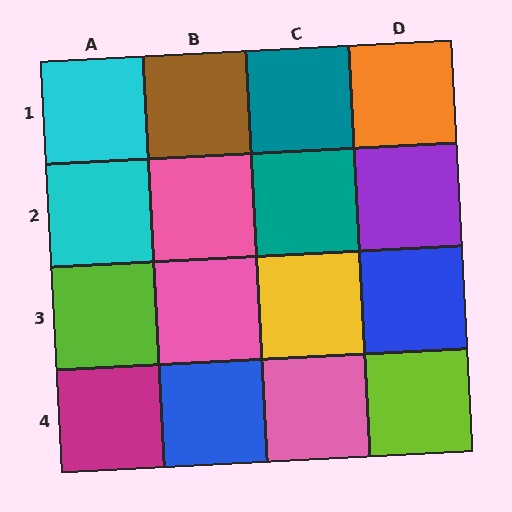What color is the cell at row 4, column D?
Lime.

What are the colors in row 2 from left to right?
Cyan, pink, teal, purple.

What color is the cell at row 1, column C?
Teal.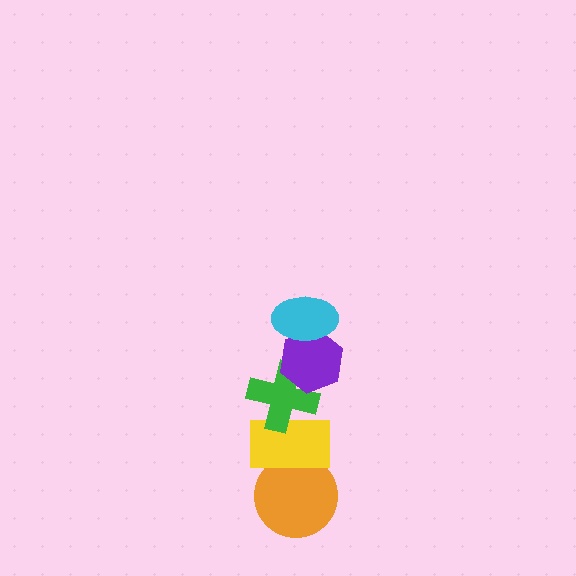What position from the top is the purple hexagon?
The purple hexagon is 2nd from the top.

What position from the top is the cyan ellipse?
The cyan ellipse is 1st from the top.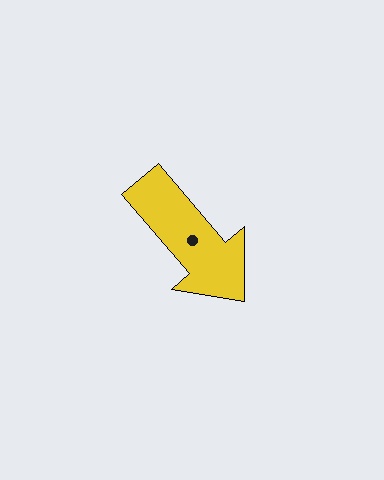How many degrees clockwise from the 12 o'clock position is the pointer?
Approximately 139 degrees.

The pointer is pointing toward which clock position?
Roughly 5 o'clock.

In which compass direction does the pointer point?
Southeast.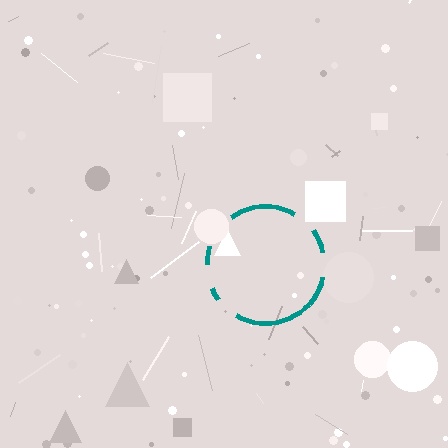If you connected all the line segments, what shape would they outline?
They would outline a circle.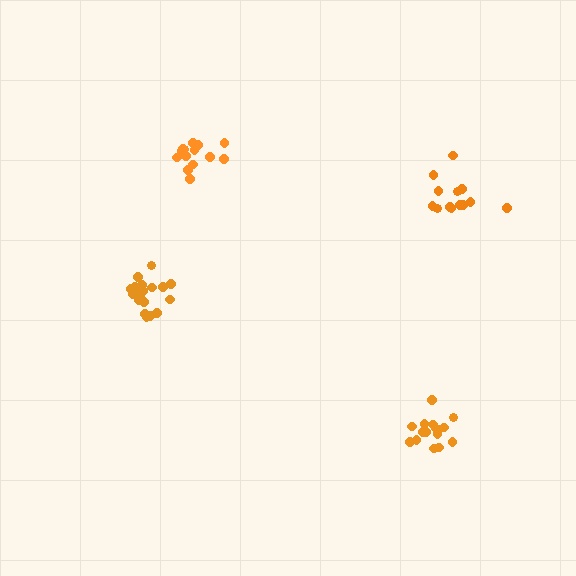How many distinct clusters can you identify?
There are 4 distinct clusters.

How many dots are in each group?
Group 1: 19 dots, Group 2: 14 dots, Group 3: 13 dots, Group 4: 16 dots (62 total).